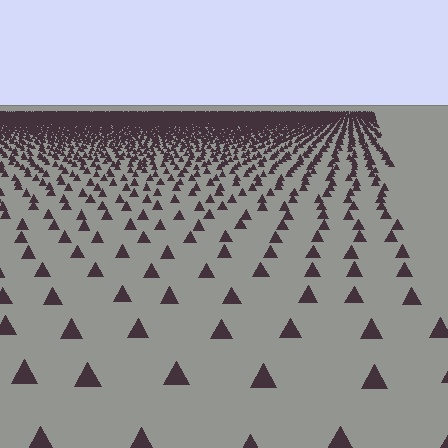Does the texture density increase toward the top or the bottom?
Density increases toward the top.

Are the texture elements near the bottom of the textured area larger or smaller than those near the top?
Larger. Near the bottom, elements are closer to the viewer and appear at a bigger on-screen size.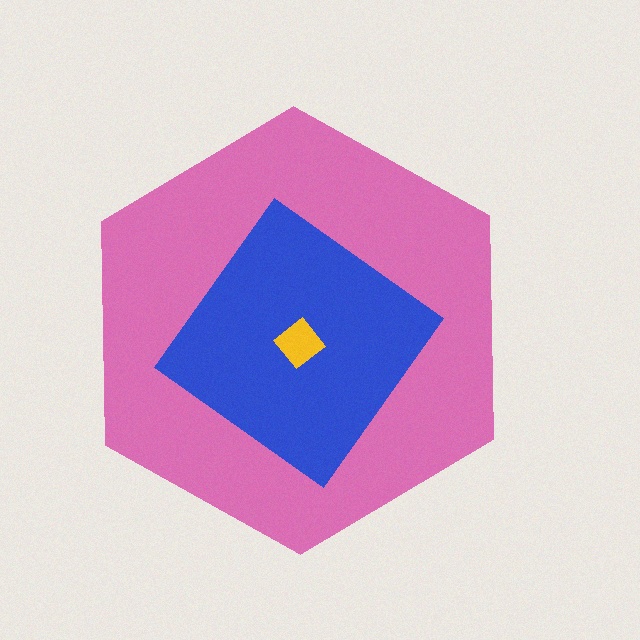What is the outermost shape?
The pink hexagon.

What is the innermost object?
The yellow diamond.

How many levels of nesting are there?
3.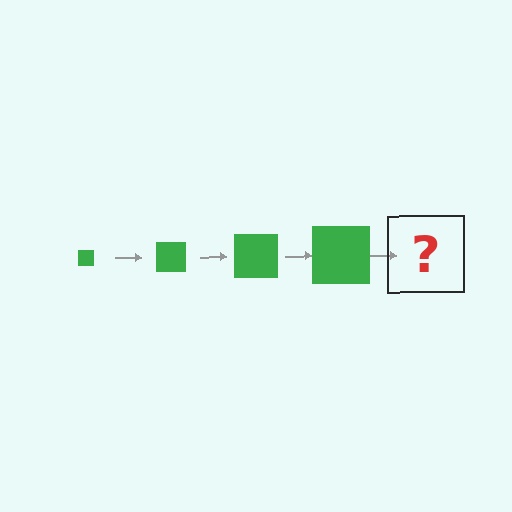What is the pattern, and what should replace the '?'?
The pattern is that the square gets progressively larger each step. The '?' should be a green square, larger than the previous one.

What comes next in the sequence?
The next element should be a green square, larger than the previous one.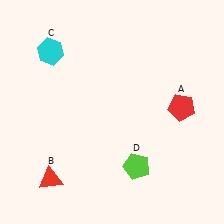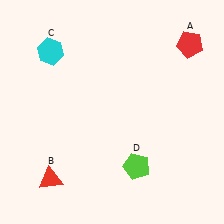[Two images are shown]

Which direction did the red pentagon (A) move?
The red pentagon (A) moved up.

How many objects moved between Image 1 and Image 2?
1 object moved between the two images.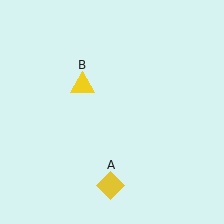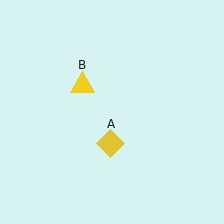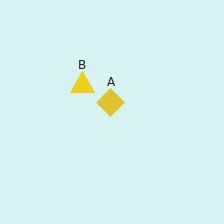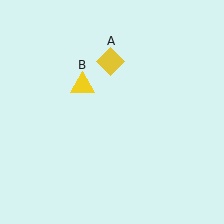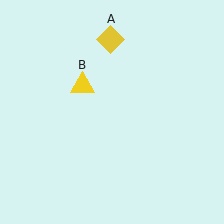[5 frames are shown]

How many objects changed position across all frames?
1 object changed position: yellow diamond (object A).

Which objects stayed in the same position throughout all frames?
Yellow triangle (object B) remained stationary.